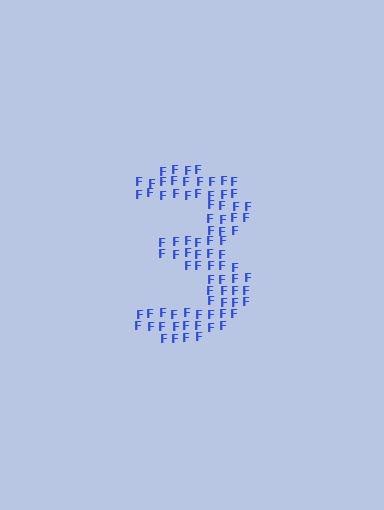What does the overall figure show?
The overall figure shows the digit 3.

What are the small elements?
The small elements are letter F's.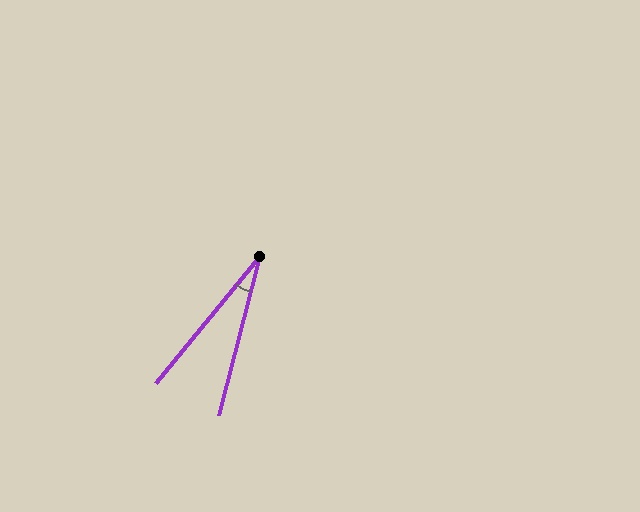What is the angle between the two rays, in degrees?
Approximately 25 degrees.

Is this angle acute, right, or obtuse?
It is acute.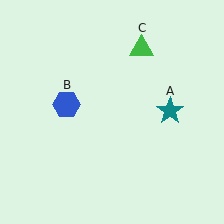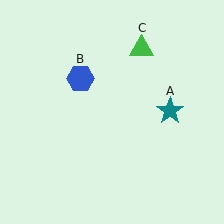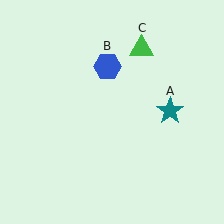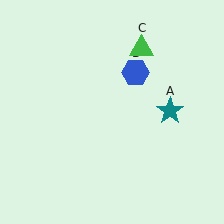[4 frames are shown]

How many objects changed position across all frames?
1 object changed position: blue hexagon (object B).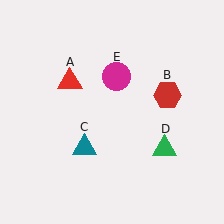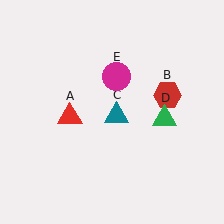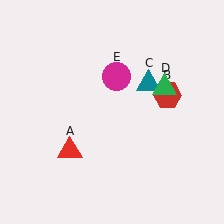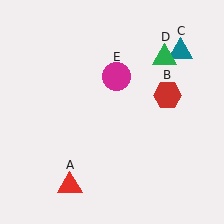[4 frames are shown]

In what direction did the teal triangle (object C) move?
The teal triangle (object C) moved up and to the right.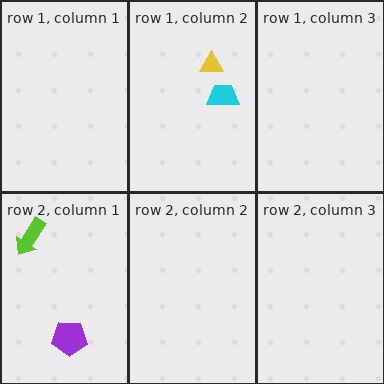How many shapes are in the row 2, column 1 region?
2.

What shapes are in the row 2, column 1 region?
The lime arrow, the purple pentagon.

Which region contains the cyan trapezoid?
The row 1, column 2 region.